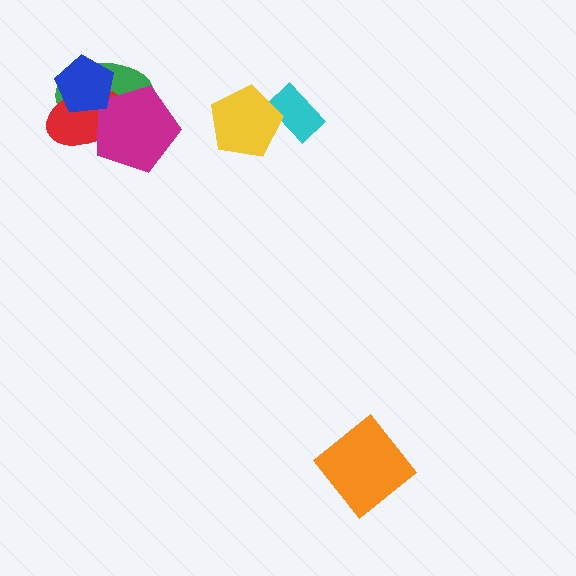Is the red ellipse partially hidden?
Yes, it is partially covered by another shape.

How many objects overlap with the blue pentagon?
3 objects overlap with the blue pentagon.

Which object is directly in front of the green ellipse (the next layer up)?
The red ellipse is directly in front of the green ellipse.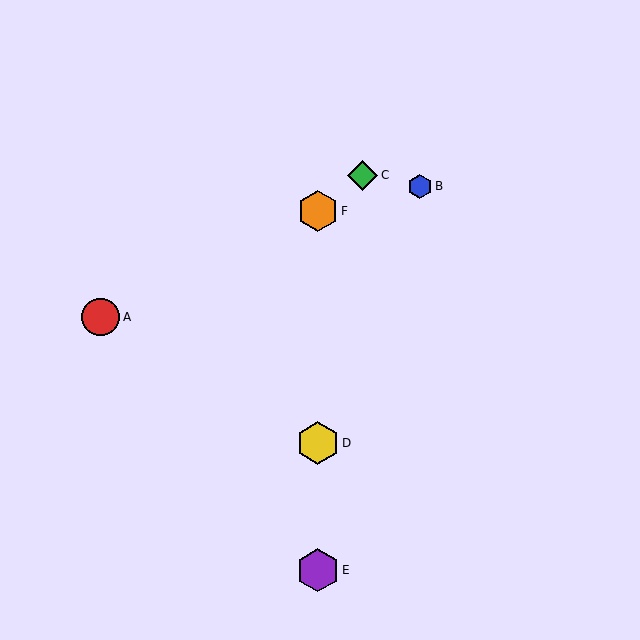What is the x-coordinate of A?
Object A is at x≈101.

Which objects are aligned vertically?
Objects D, E, F are aligned vertically.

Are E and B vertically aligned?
No, E is at x≈318 and B is at x≈420.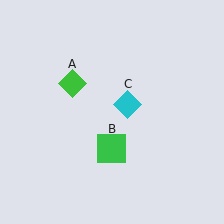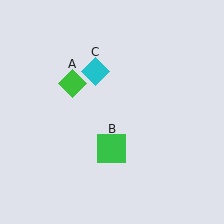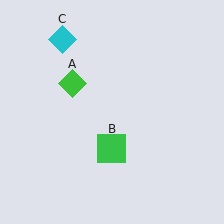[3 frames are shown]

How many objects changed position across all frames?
1 object changed position: cyan diamond (object C).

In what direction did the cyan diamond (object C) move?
The cyan diamond (object C) moved up and to the left.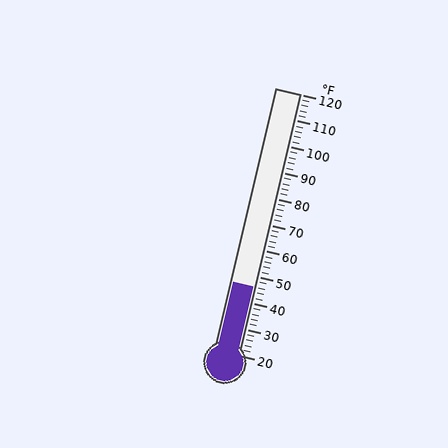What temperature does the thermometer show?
The thermometer shows approximately 46°F.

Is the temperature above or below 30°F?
The temperature is above 30°F.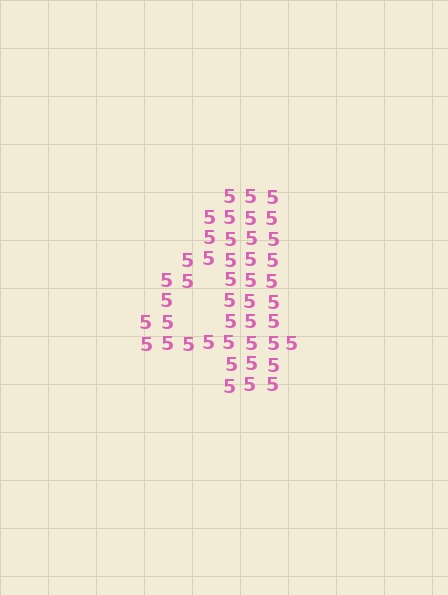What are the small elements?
The small elements are digit 5's.